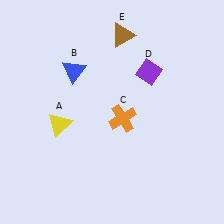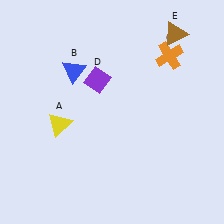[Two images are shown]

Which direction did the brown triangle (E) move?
The brown triangle (E) moved right.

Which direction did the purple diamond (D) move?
The purple diamond (D) moved left.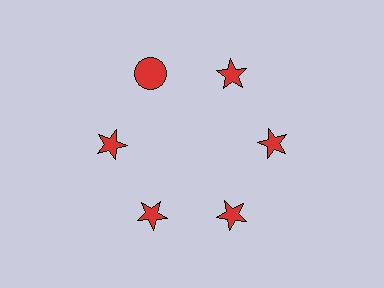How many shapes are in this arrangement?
There are 6 shapes arranged in a ring pattern.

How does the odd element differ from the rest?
It has a different shape: circle instead of star.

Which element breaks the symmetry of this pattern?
The red circle at roughly the 11 o'clock position breaks the symmetry. All other shapes are red stars.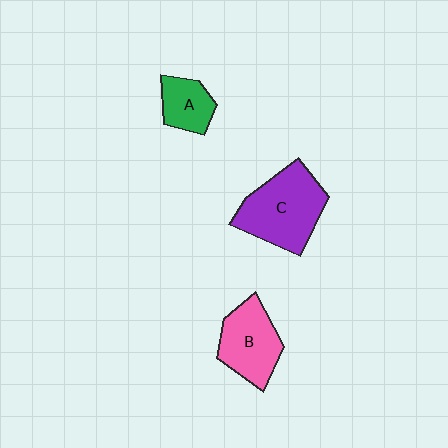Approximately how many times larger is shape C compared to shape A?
Approximately 2.2 times.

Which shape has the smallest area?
Shape A (green).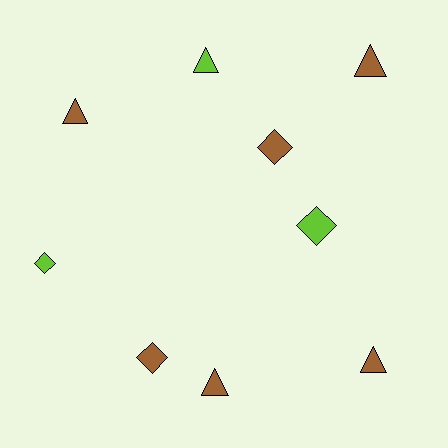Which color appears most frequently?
Brown, with 6 objects.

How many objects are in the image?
There are 9 objects.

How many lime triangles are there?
There is 1 lime triangle.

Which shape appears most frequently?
Triangle, with 5 objects.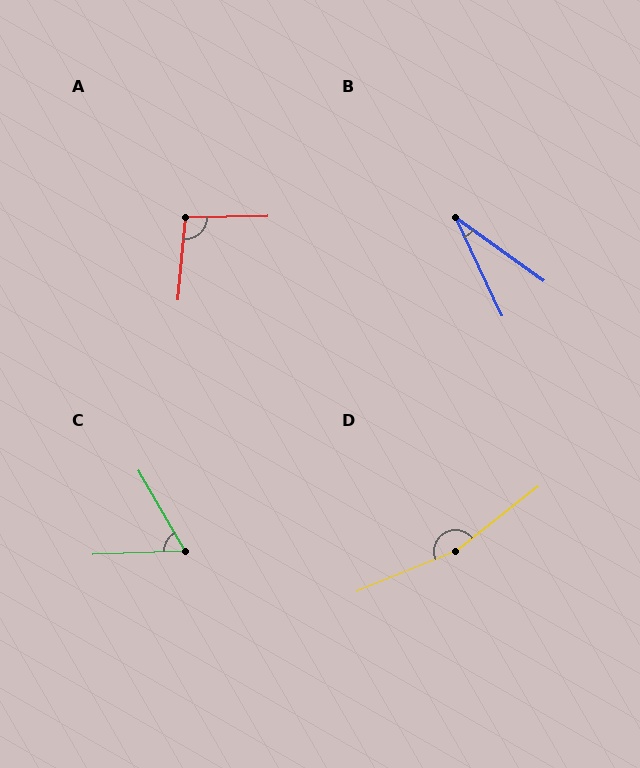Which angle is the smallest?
B, at approximately 29 degrees.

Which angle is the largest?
D, at approximately 164 degrees.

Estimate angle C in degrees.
Approximately 62 degrees.